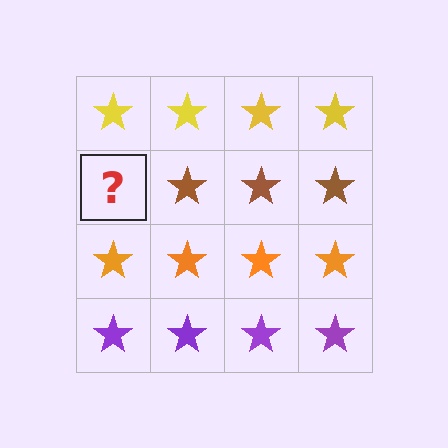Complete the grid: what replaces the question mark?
The question mark should be replaced with a brown star.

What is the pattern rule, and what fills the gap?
The rule is that each row has a consistent color. The gap should be filled with a brown star.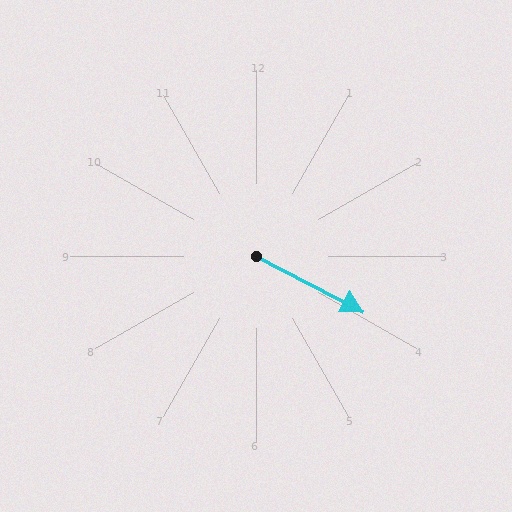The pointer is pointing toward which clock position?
Roughly 4 o'clock.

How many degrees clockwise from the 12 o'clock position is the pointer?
Approximately 117 degrees.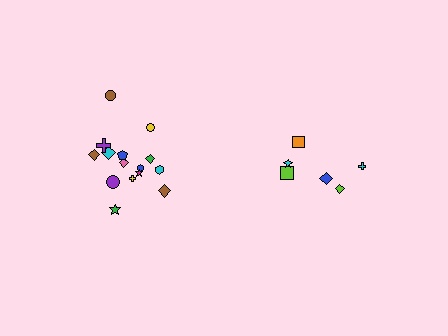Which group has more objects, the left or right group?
The left group.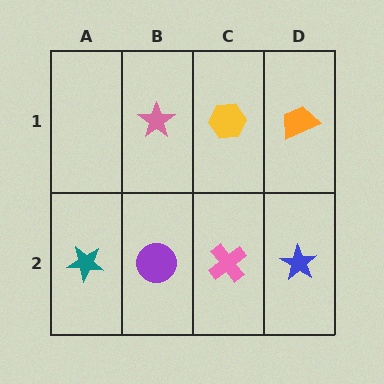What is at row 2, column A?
A teal star.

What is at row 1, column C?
A yellow hexagon.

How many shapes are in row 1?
3 shapes.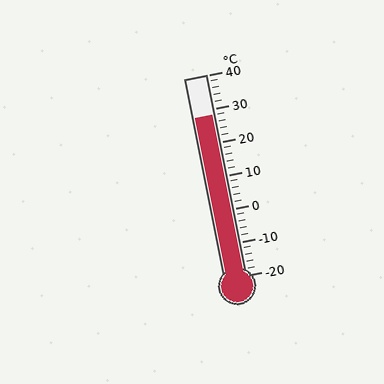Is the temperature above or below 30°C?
The temperature is below 30°C.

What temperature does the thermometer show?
The thermometer shows approximately 28°C.